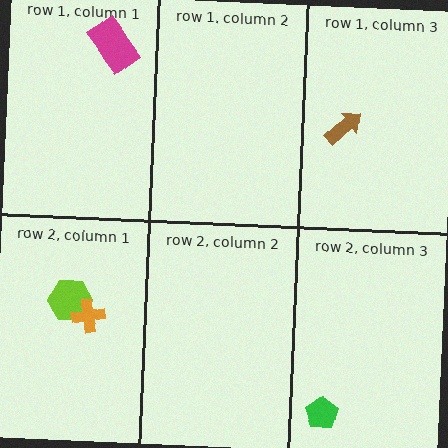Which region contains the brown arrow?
The row 1, column 3 region.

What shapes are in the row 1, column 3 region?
The brown arrow.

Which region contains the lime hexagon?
The row 2, column 1 region.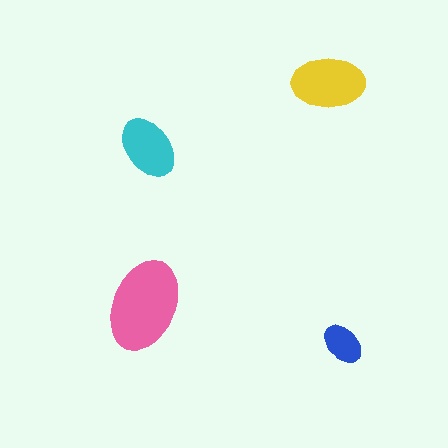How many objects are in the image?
There are 4 objects in the image.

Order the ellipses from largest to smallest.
the pink one, the yellow one, the cyan one, the blue one.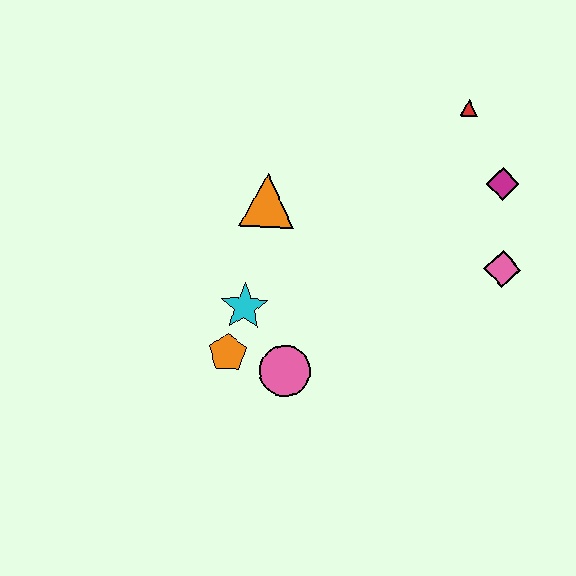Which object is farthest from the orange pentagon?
The red triangle is farthest from the orange pentagon.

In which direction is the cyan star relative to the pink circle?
The cyan star is above the pink circle.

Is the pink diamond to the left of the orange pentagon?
No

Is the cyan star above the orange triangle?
No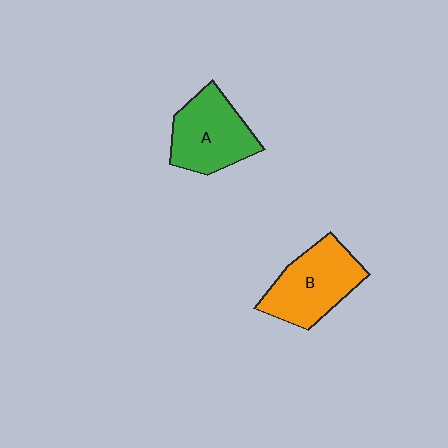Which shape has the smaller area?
Shape A (green).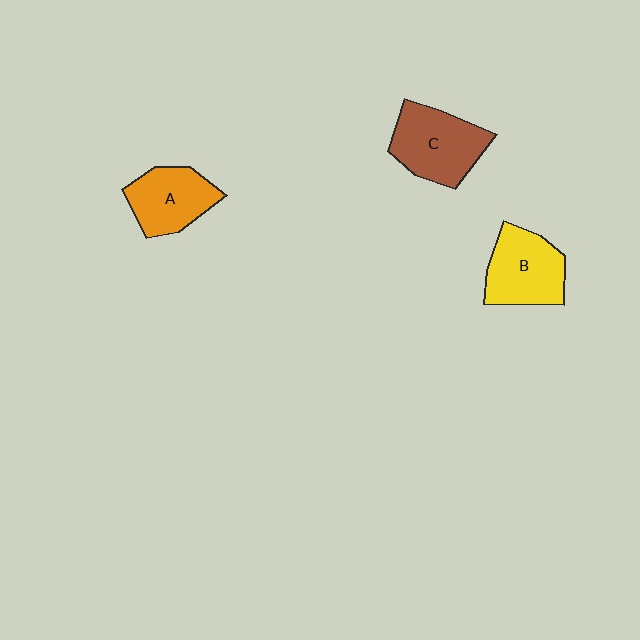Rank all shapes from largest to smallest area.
From largest to smallest: C (brown), B (yellow), A (orange).